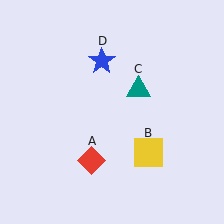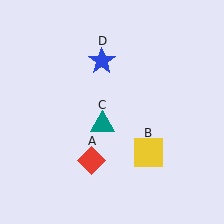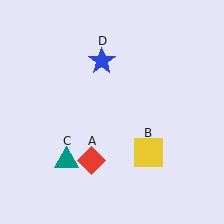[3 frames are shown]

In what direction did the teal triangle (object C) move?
The teal triangle (object C) moved down and to the left.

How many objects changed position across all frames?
1 object changed position: teal triangle (object C).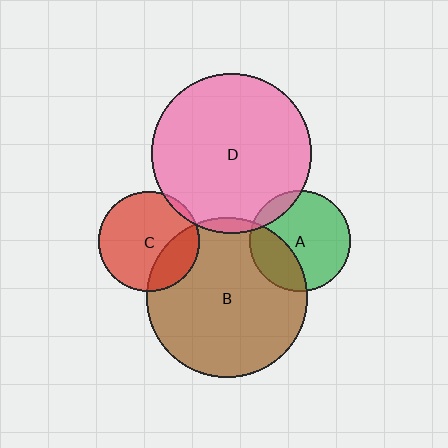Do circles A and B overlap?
Yes.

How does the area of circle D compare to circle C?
Approximately 2.6 times.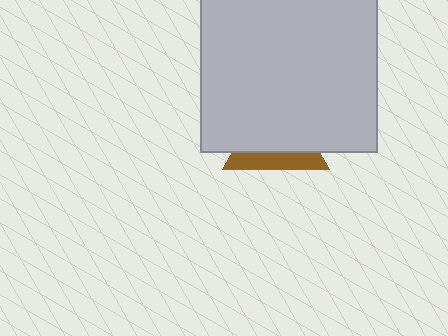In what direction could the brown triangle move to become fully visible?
The brown triangle could move down. That would shift it out from behind the light gray square entirely.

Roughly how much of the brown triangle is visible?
A small part of it is visible (roughly 31%).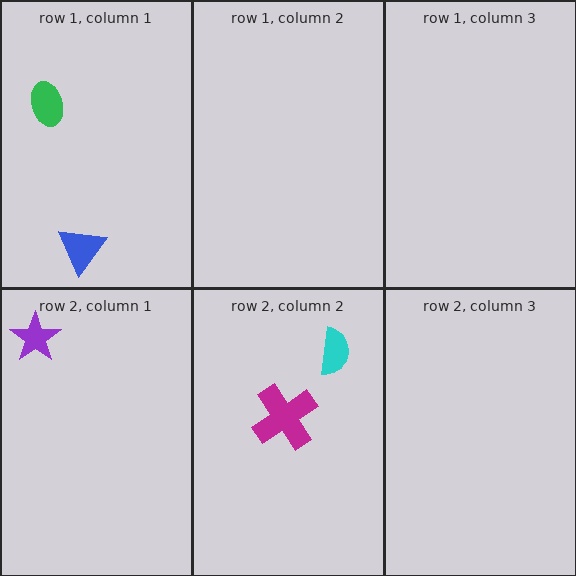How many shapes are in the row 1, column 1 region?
2.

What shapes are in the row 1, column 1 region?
The green ellipse, the blue triangle.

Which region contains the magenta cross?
The row 2, column 2 region.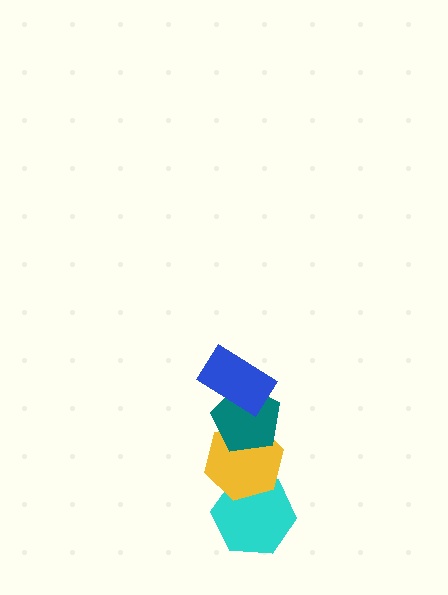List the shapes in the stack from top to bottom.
From top to bottom: the blue rectangle, the teal pentagon, the yellow hexagon, the cyan hexagon.